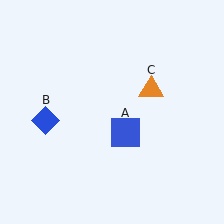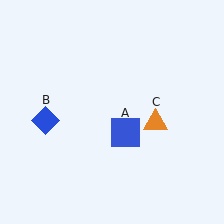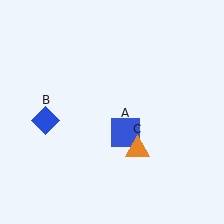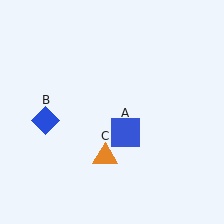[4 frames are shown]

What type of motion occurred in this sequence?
The orange triangle (object C) rotated clockwise around the center of the scene.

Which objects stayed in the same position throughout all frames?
Blue square (object A) and blue diamond (object B) remained stationary.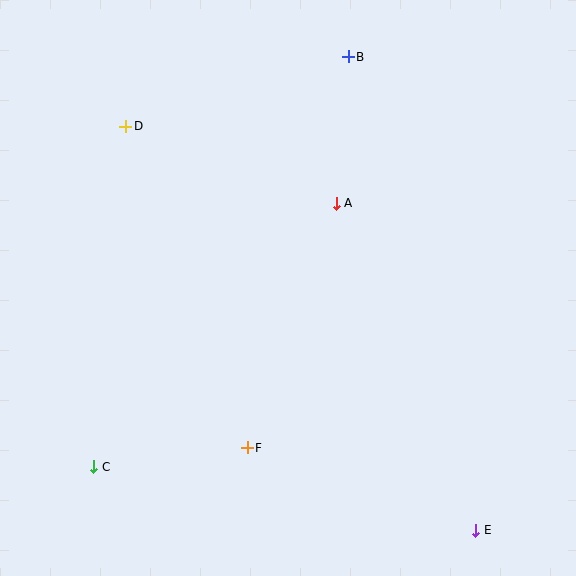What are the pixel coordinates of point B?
Point B is at (348, 57).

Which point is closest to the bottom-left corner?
Point C is closest to the bottom-left corner.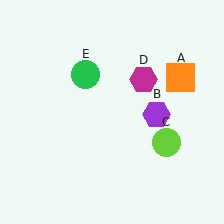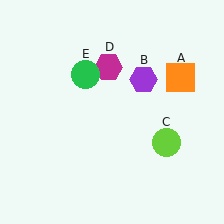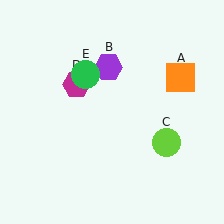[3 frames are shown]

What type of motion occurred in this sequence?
The purple hexagon (object B), magenta hexagon (object D) rotated counterclockwise around the center of the scene.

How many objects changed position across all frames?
2 objects changed position: purple hexagon (object B), magenta hexagon (object D).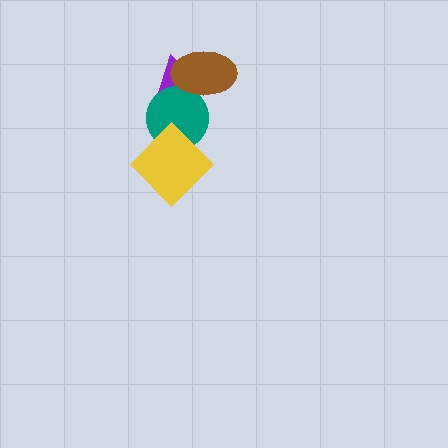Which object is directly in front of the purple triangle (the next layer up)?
The teal circle is directly in front of the purple triangle.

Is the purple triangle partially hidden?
Yes, it is partially covered by another shape.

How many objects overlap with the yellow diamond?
1 object overlaps with the yellow diamond.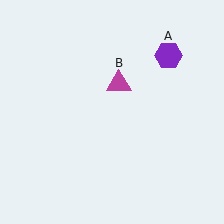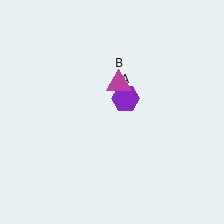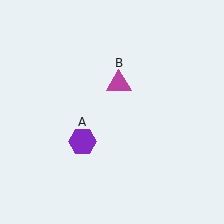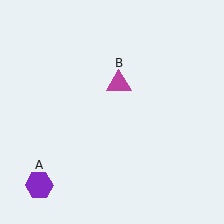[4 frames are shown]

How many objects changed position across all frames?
1 object changed position: purple hexagon (object A).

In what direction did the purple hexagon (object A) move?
The purple hexagon (object A) moved down and to the left.